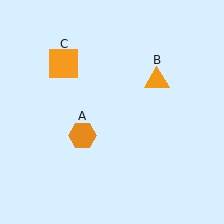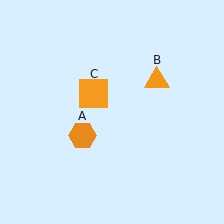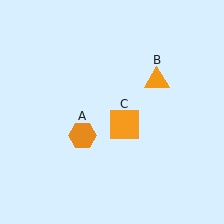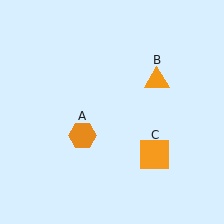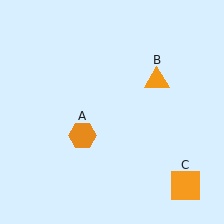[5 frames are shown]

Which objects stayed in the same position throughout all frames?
Orange hexagon (object A) and orange triangle (object B) remained stationary.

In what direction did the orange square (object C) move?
The orange square (object C) moved down and to the right.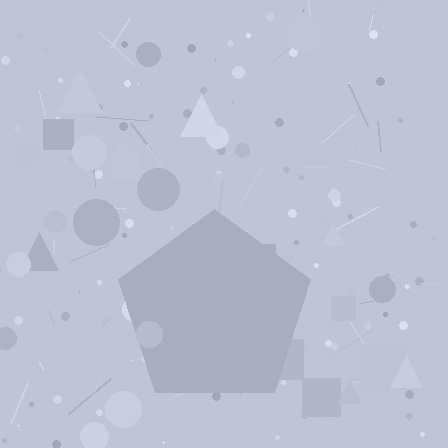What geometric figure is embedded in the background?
A pentagon is embedded in the background.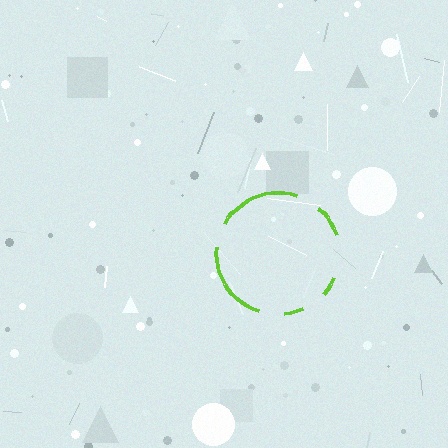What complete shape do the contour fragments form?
The contour fragments form a circle.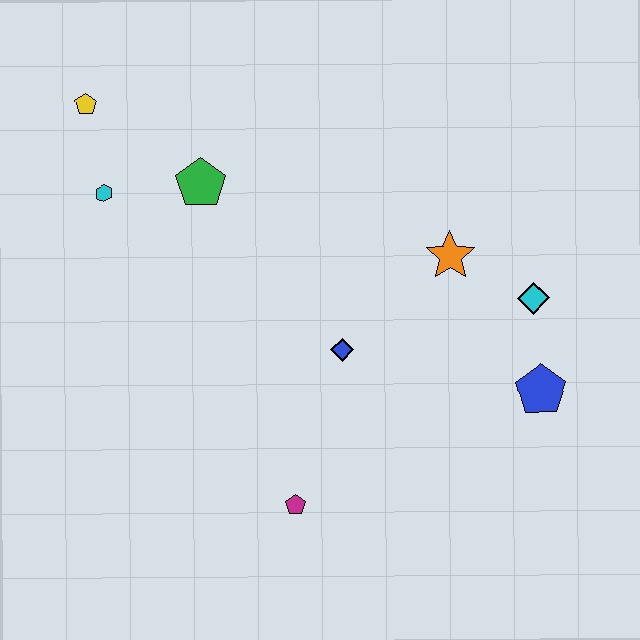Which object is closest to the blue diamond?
The orange star is closest to the blue diamond.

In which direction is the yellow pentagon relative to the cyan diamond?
The yellow pentagon is to the left of the cyan diamond.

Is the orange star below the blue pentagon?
No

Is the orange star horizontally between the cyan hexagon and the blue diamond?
No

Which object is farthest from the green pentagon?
The blue pentagon is farthest from the green pentagon.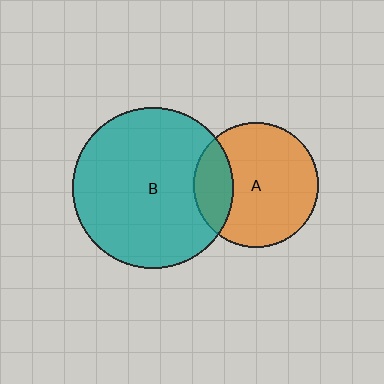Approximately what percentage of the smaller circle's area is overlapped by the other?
Approximately 20%.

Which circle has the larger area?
Circle B (teal).